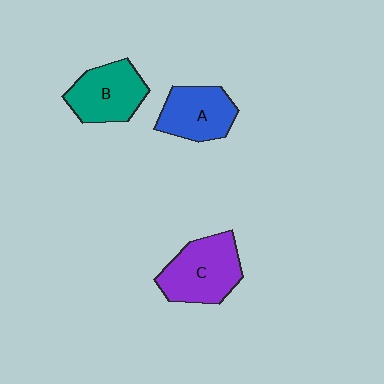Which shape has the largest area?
Shape C (purple).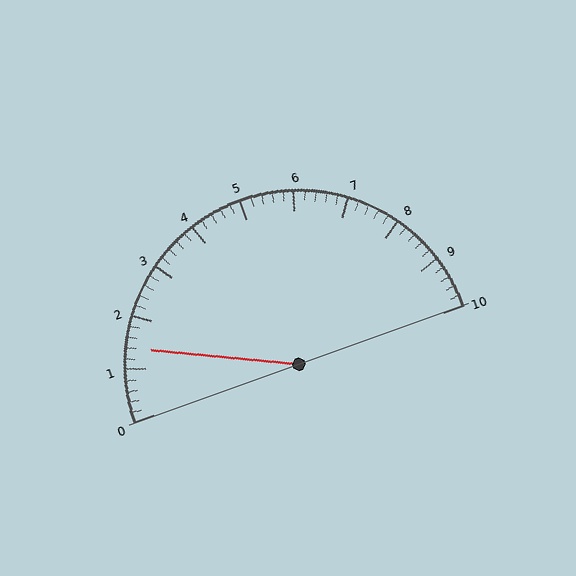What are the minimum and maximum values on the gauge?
The gauge ranges from 0 to 10.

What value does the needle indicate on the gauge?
The needle indicates approximately 1.4.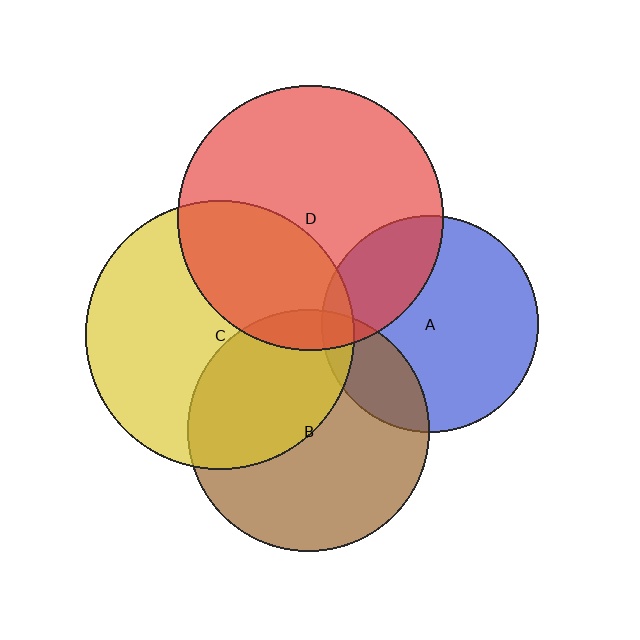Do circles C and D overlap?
Yes.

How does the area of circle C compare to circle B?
Approximately 1.2 times.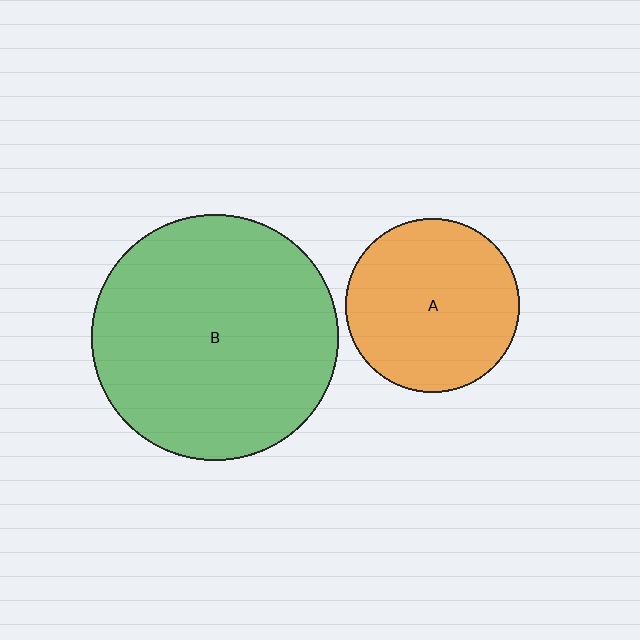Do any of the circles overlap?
No, none of the circles overlap.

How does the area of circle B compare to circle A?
Approximately 2.0 times.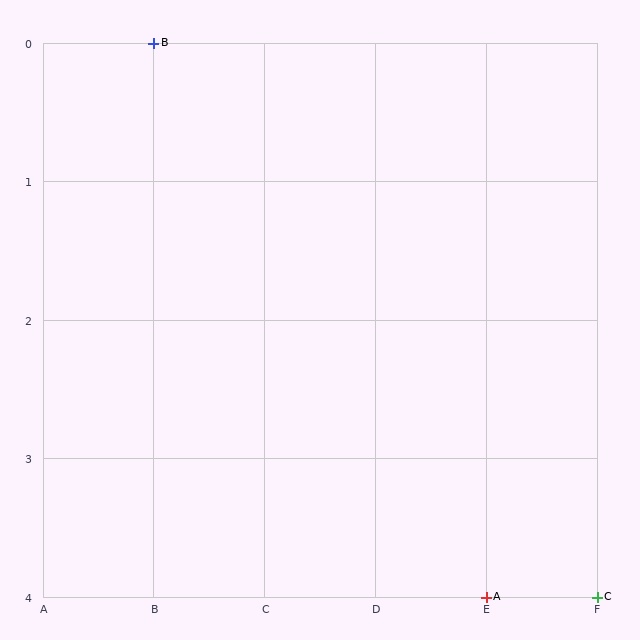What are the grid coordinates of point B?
Point B is at grid coordinates (B, 0).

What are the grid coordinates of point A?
Point A is at grid coordinates (E, 4).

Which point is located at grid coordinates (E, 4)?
Point A is at (E, 4).